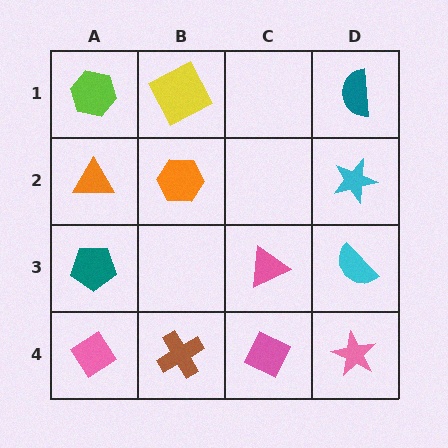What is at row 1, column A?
A lime hexagon.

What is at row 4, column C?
A pink diamond.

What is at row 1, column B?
A yellow square.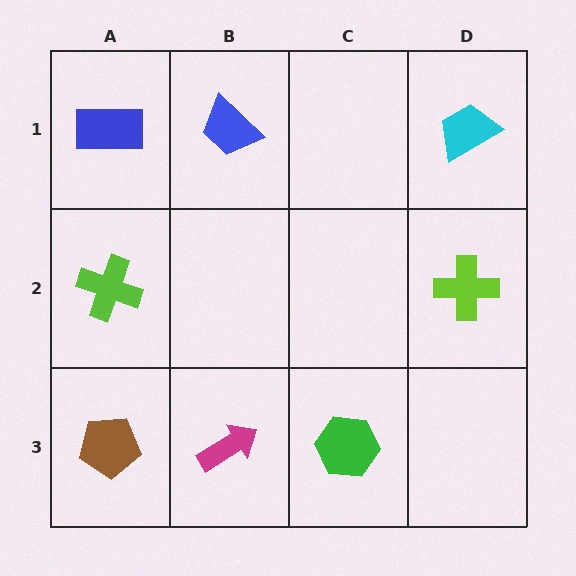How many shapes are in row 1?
3 shapes.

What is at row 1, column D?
A cyan trapezoid.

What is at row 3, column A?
A brown pentagon.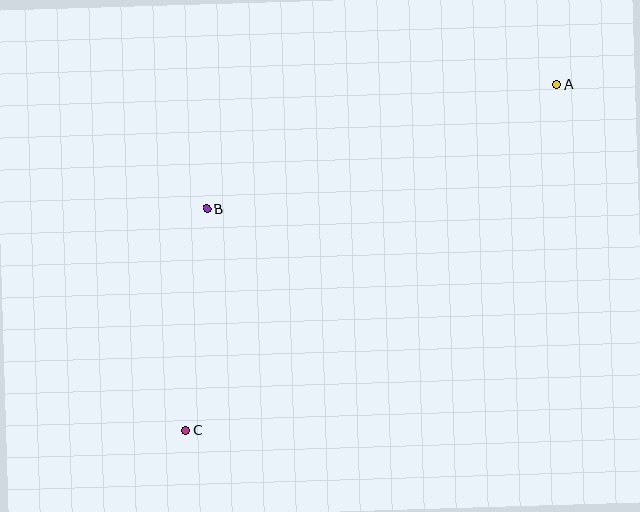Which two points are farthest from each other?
Points A and C are farthest from each other.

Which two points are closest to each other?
Points B and C are closest to each other.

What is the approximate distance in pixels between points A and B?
The distance between A and B is approximately 371 pixels.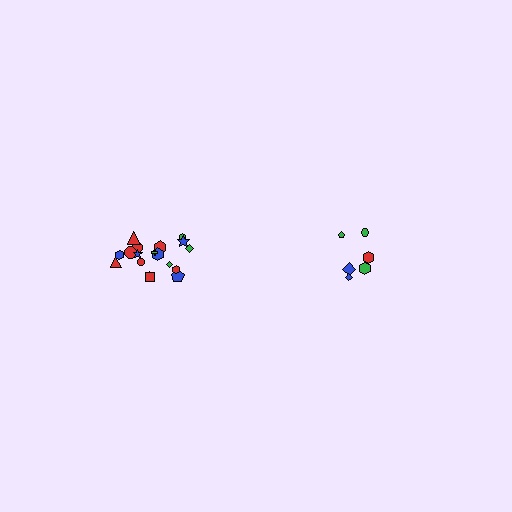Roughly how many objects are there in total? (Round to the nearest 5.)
Roughly 25 objects in total.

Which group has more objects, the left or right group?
The left group.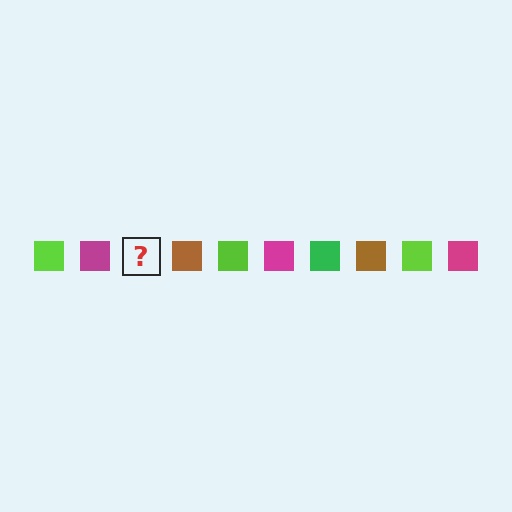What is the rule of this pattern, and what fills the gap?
The rule is that the pattern cycles through lime, magenta, green, brown squares. The gap should be filled with a green square.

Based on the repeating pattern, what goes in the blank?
The blank should be a green square.